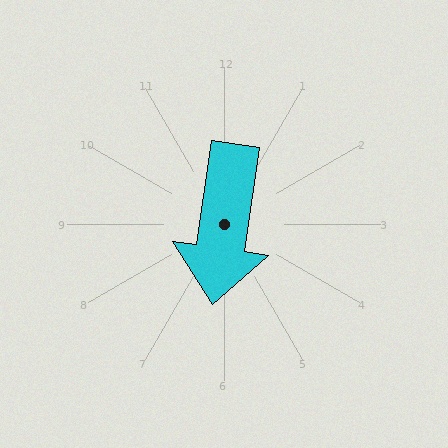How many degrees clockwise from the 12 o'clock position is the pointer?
Approximately 188 degrees.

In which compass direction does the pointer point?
South.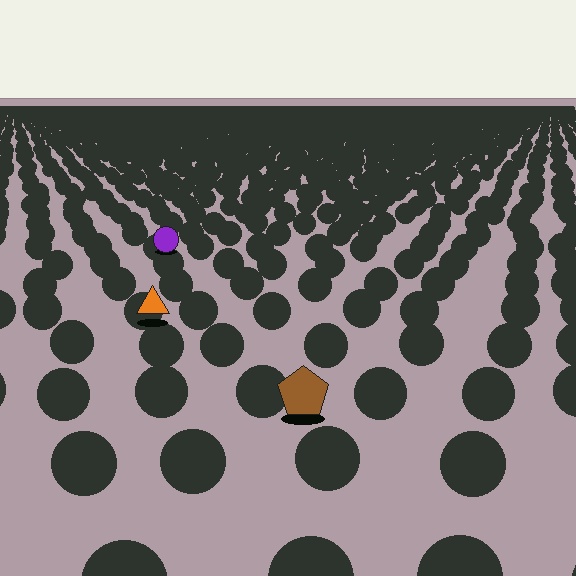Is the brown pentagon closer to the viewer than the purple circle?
Yes. The brown pentagon is closer — you can tell from the texture gradient: the ground texture is coarser near it.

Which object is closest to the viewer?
The brown pentagon is closest. The texture marks near it are larger and more spread out.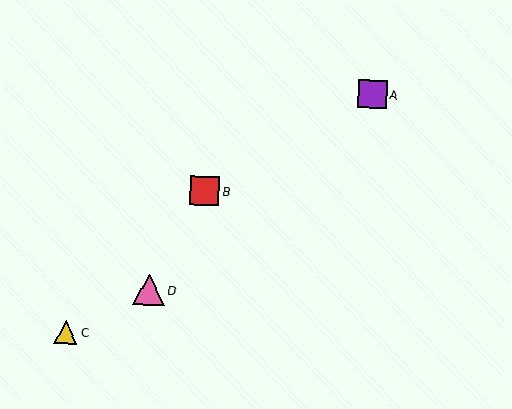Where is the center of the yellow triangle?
The center of the yellow triangle is at (66, 332).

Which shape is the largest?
The pink triangle (labeled D) is the largest.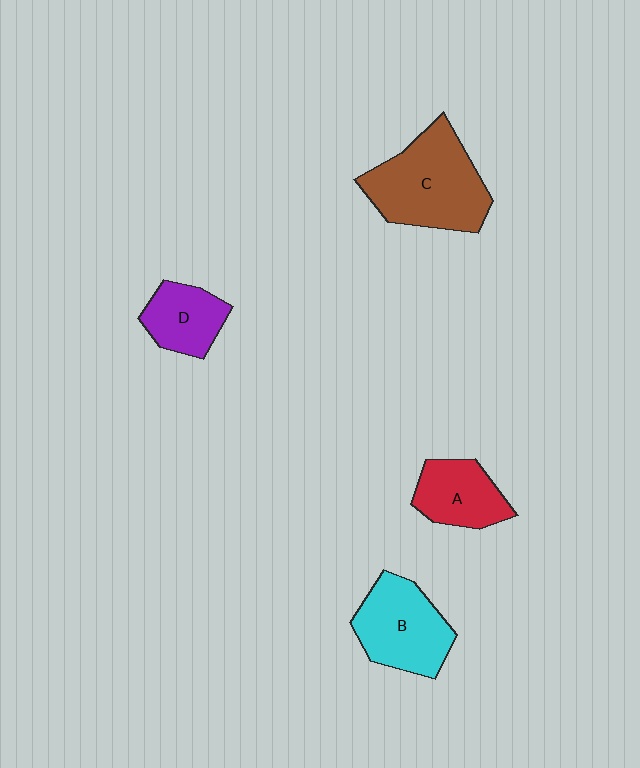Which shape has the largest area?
Shape C (brown).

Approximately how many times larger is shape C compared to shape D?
Approximately 2.0 times.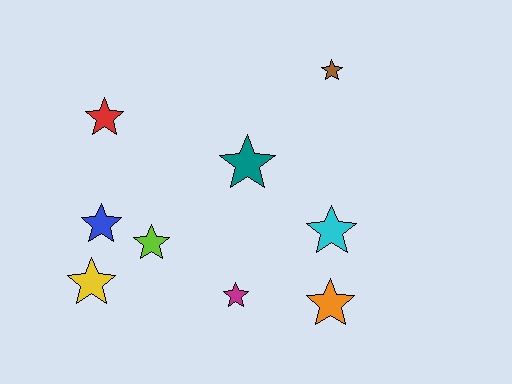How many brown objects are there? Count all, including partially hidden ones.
There is 1 brown object.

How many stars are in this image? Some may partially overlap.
There are 9 stars.